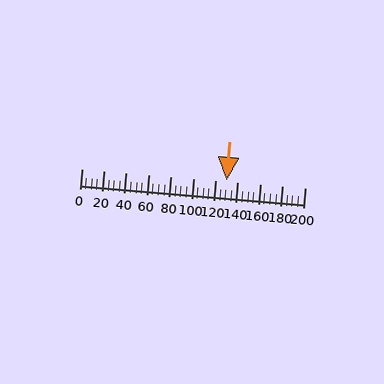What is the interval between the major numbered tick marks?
The major tick marks are spaced 20 units apart.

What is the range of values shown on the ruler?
The ruler shows values from 0 to 200.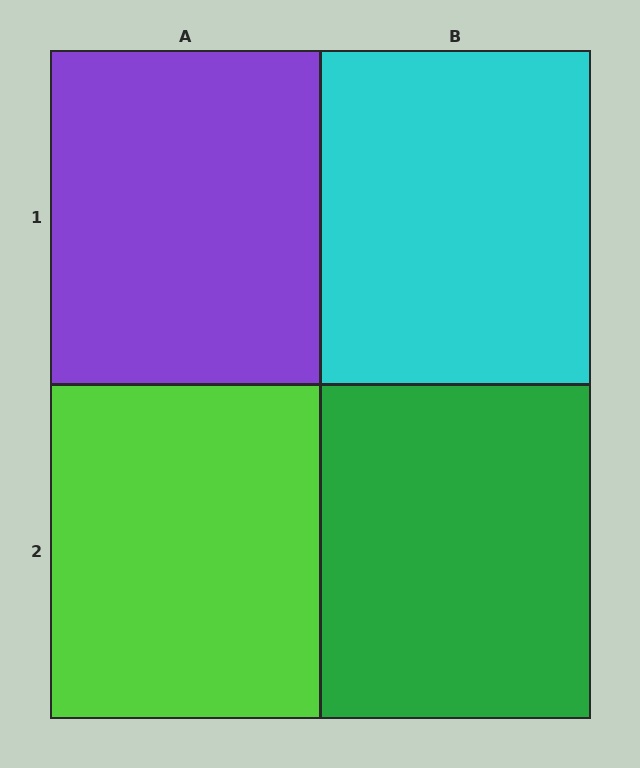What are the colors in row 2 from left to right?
Lime, green.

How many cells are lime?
1 cell is lime.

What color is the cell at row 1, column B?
Cyan.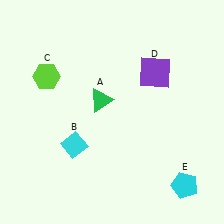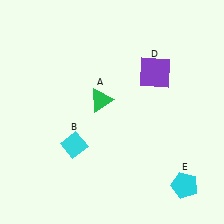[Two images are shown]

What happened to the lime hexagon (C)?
The lime hexagon (C) was removed in Image 2. It was in the top-left area of Image 1.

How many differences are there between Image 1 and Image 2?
There is 1 difference between the two images.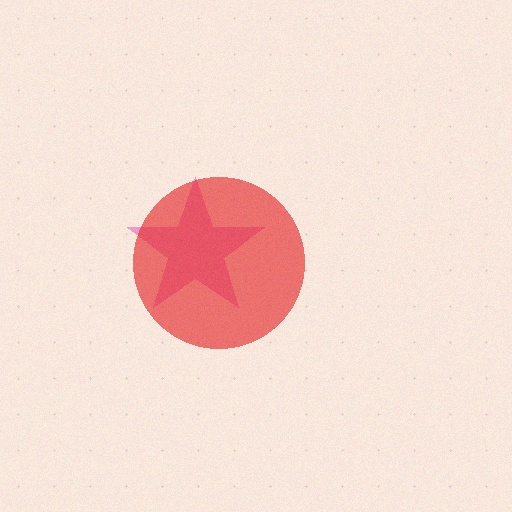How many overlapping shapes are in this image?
There are 2 overlapping shapes in the image.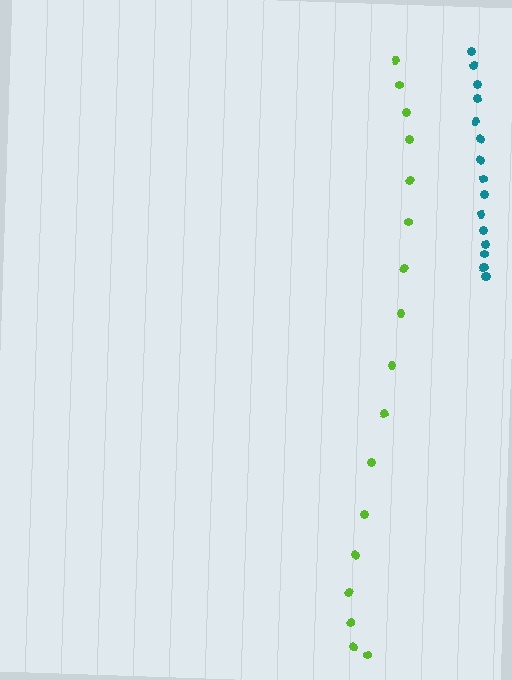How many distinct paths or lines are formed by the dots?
There are 2 distinct paths.